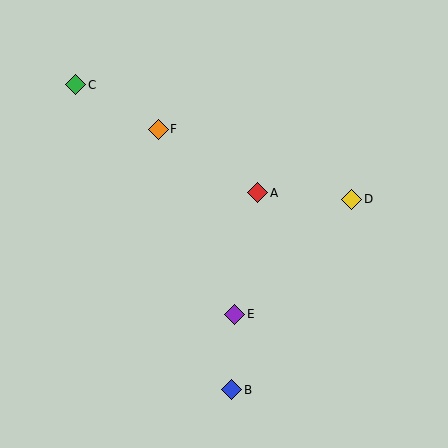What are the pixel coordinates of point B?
Point B is at (232, 390).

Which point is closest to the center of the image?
Point A at (258, 193) is closest to the center.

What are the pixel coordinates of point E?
Point E is at (235, 314).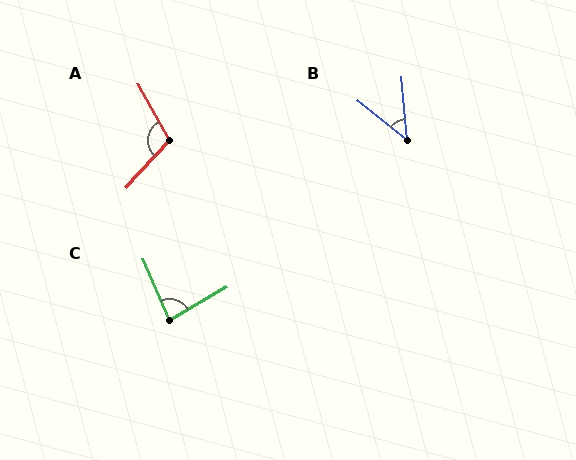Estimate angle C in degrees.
Approximately 83 degrees.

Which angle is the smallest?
B, at approximately 47 degrees.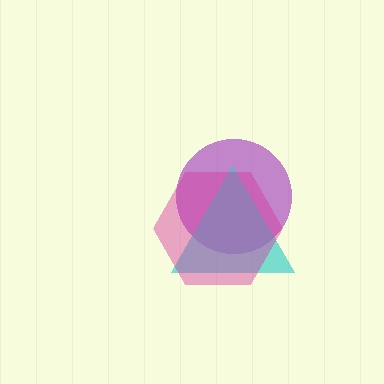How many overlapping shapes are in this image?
There are 3 overlapping shapes in the image.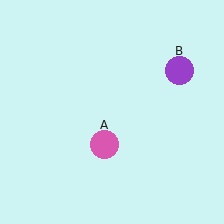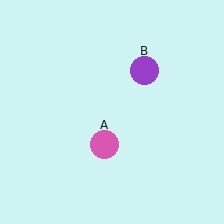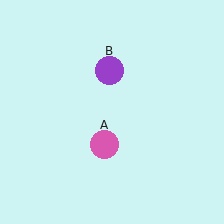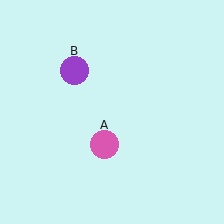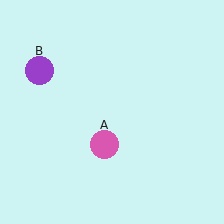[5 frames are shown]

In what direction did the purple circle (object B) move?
The purple circle (object B) moved left.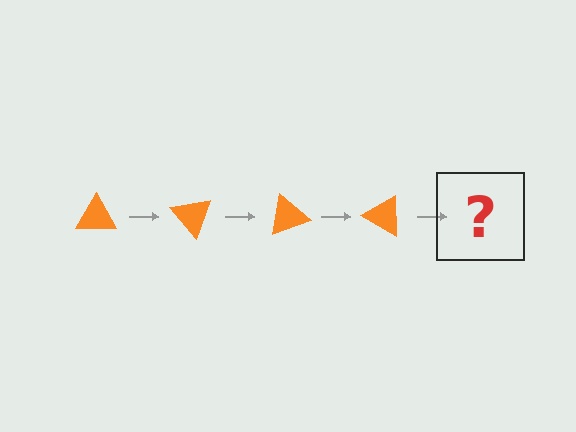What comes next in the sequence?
The next element should be an orange triangle rotated 200 degrees.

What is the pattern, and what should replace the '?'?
The pattern is that the triangle rotates 50 degrees each step. The '?' should be an orange triangle rotated 200 degrees.